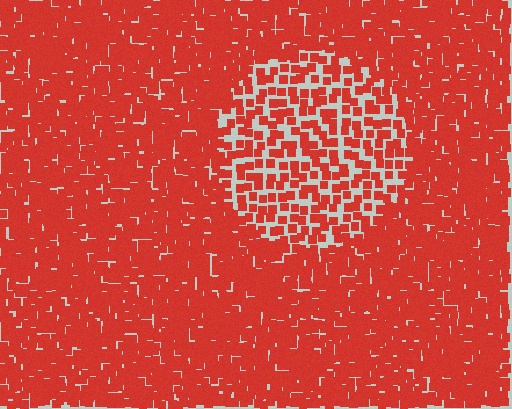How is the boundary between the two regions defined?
The boundary is defined by a change in element density (approximately 2.2x ratio). All elements are the same color, size, and shape.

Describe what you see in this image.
The image contains small red elements arranged at two different densities. A circle-shaped region is visible where the elements are less densely packed than the surrounding area.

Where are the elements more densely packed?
The elements are more densely packed outside the circle boundary.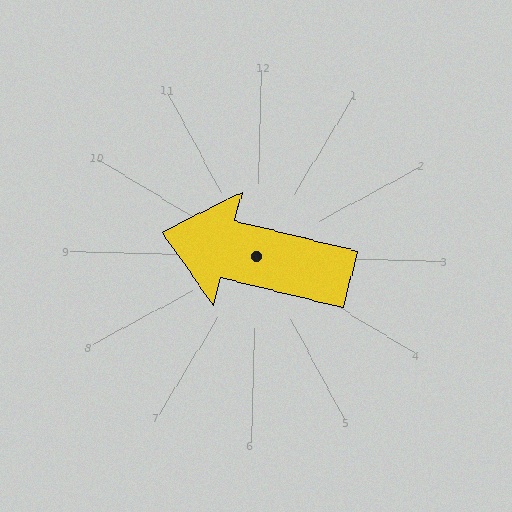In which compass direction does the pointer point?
West.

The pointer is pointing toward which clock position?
Roughly 9 o'clock.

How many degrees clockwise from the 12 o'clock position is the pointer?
Approximately 283 degrees.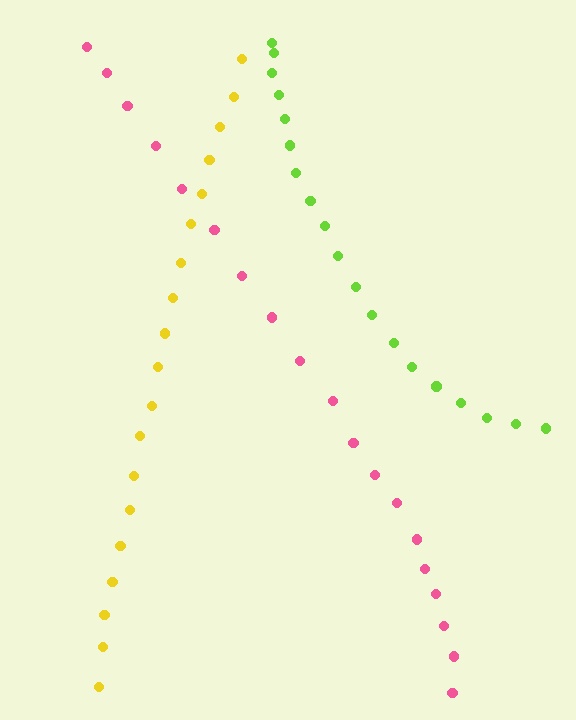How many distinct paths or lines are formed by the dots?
There are 3 distinct paths.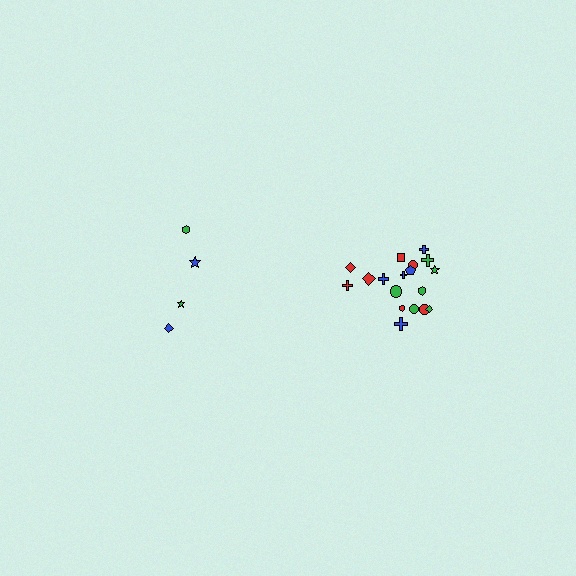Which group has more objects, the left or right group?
The right group.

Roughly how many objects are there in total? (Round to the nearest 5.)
Roughly 20 objects in total.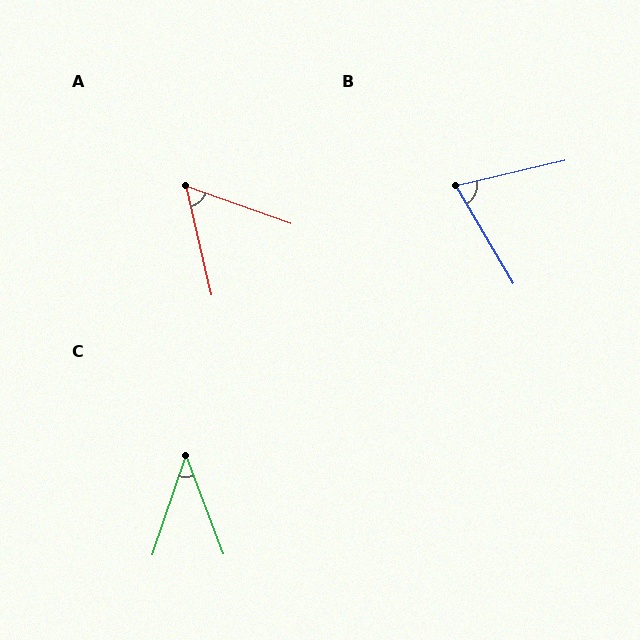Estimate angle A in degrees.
Approximately 57 degrees.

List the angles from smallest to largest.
C (39°), A (57°), B (72°).